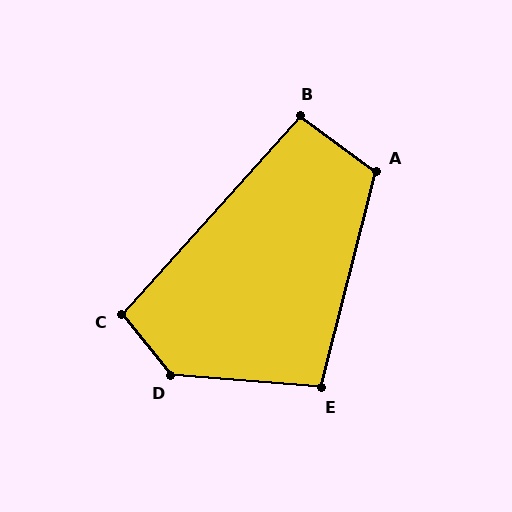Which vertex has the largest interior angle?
D, at approximately 134 degrees.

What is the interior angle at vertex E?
Approximately 100 degrees (obtuse).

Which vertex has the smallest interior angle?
B, at approximately 96 degrees.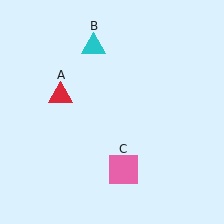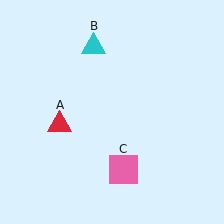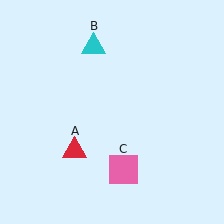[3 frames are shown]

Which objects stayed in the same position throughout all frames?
Cyan triangle (object B) and pink square (object C) remained stationary.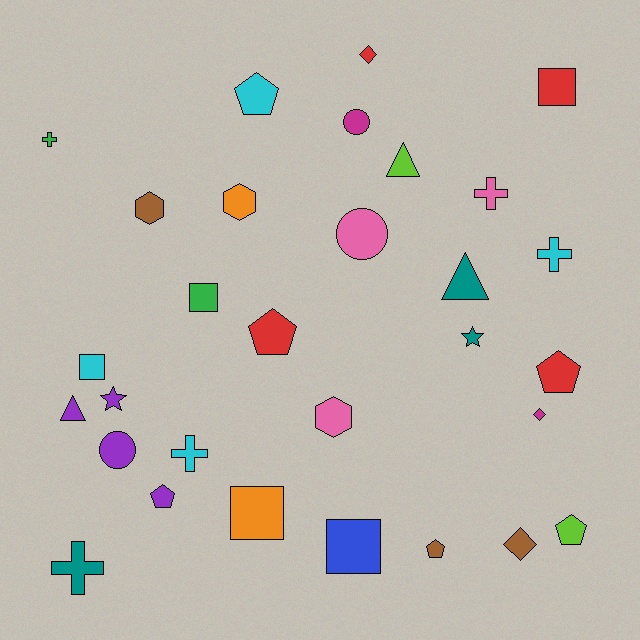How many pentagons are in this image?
There are 6 pentagons.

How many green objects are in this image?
There are 2 green objects.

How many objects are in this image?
There are 30 objects.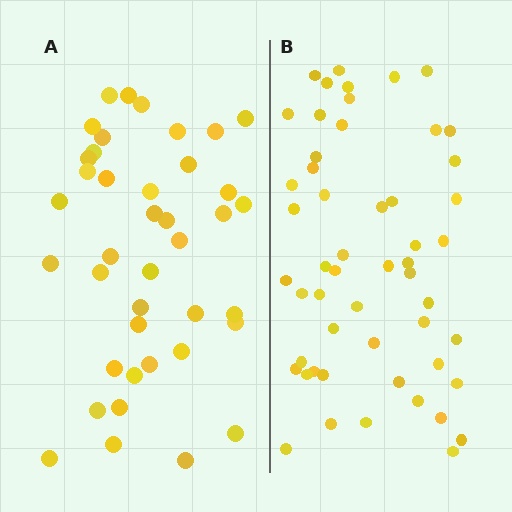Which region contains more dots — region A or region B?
Region B (the right region) has more dots.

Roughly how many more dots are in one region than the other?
Region B has approximately 15 more dots than region A.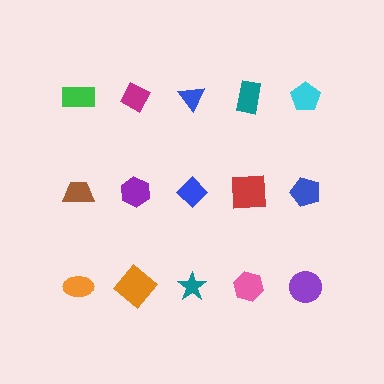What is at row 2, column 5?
A blue pentagon.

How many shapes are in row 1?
5 shapes.